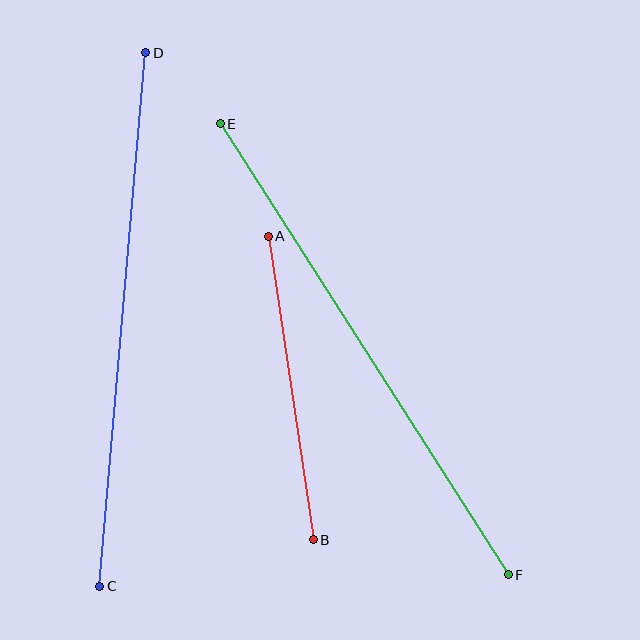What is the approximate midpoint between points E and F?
The midpoint is at approximately (364, 349) pixels.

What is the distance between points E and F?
The distance is approximately 535 pixels.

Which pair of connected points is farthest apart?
Points C and D are farthest apart.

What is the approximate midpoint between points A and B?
The midpoint is at approximately (291, 388) pixels.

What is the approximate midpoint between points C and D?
The midpoint is at approximately (123, 319) pixels.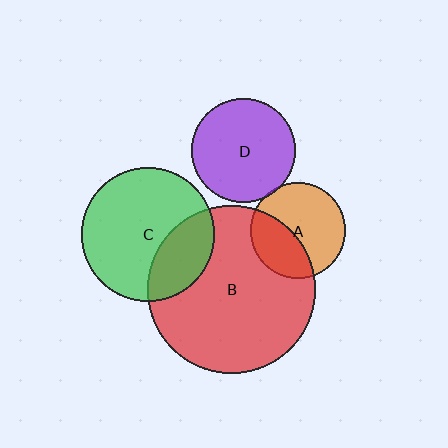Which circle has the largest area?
Circle B (red).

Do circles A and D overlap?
Yes.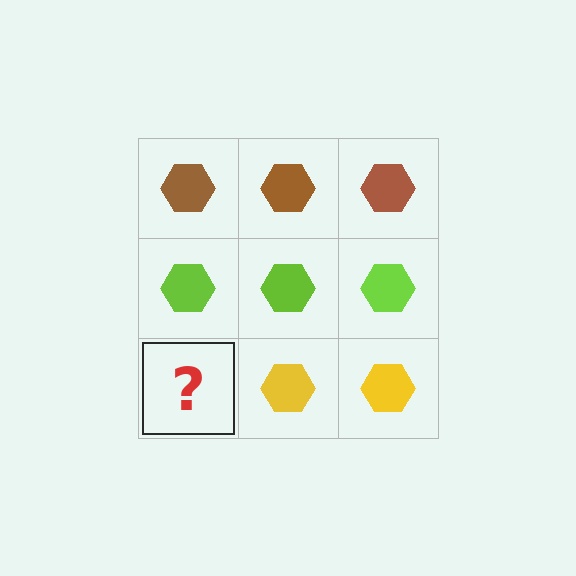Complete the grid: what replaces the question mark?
The question mark should be replaced with a yellow hexagon.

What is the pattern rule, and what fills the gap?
The rule is that each row has a consistent color. The gap should be filled with a yellow hexagon.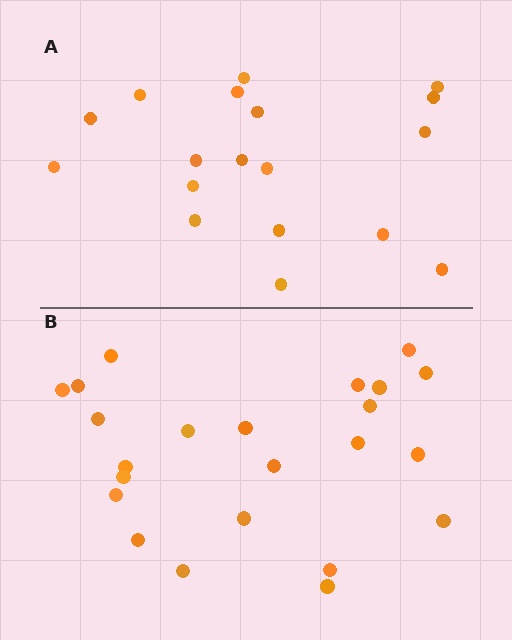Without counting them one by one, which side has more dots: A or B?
Region B (the bottom region) has more dots.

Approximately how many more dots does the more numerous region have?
Region B has about 5 more dots than region A.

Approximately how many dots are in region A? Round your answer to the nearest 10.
About 20 dots. (The exact count is 18, which rounds to 20.)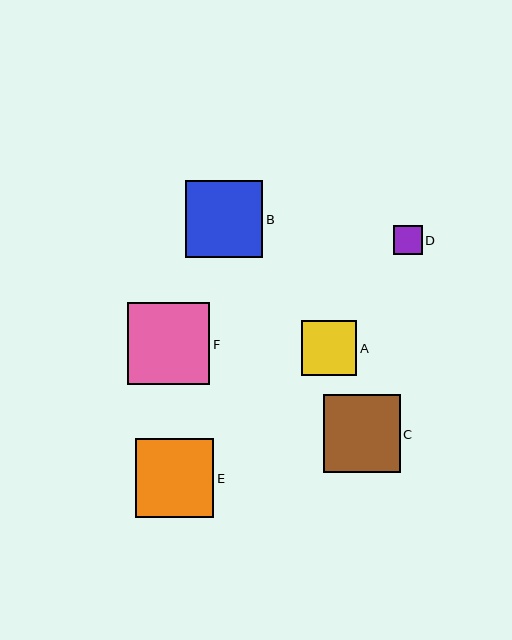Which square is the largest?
Square F is the largest with a size of approximately 82 pixels.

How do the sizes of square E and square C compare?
Square E and square C are approximately the same size.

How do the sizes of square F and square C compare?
Square F and square C are approximately the same size.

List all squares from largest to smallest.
From largest to smallest: F, E, B, C, A, D.